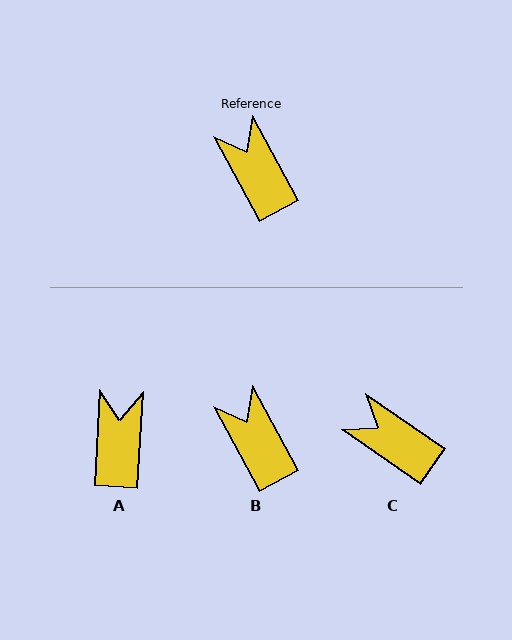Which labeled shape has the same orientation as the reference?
B.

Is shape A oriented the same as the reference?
No, it is off by about 32 degrees.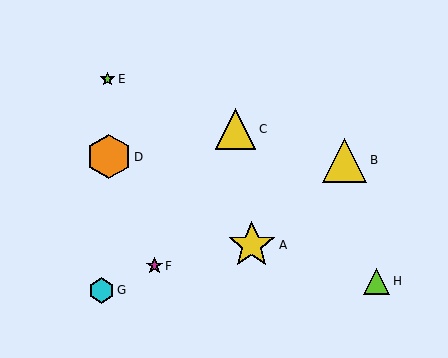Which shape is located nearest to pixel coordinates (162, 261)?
The magenta star (labeled F) at (154, 266) is nearest to that location.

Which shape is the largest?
The yellow star (labeled A) is the largest.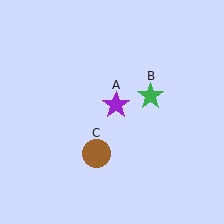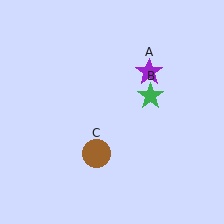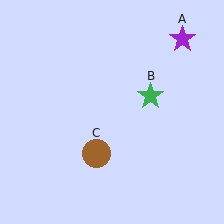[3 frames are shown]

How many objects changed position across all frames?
1 object changed position: purple star (object A).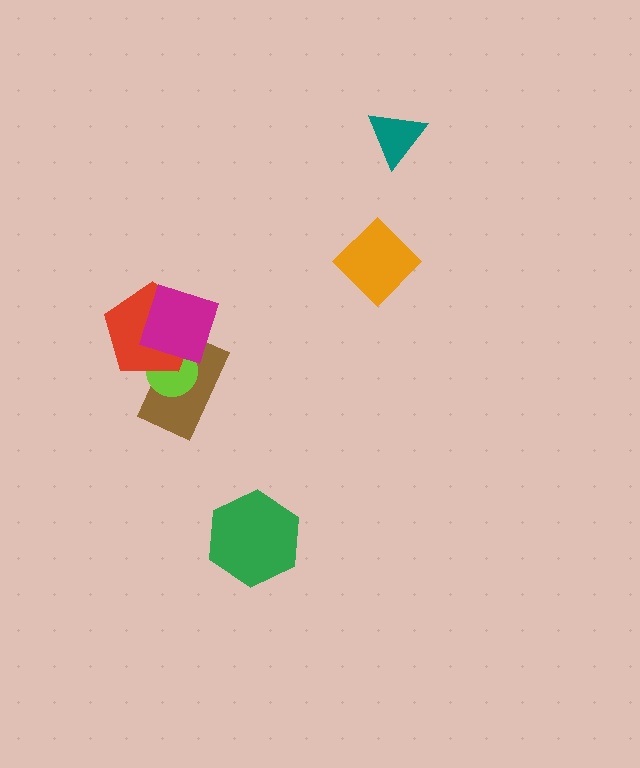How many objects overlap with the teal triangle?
0 objects overlap with the teal triangle.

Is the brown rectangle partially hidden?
Yes, it is partially covered by another shape.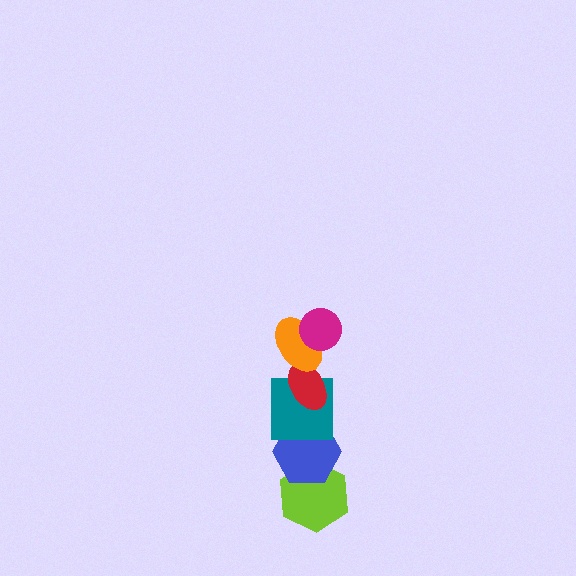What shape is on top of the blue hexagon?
The teal square is on top of the blue hexagon.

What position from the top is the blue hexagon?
The blue hexagon is 5th from the top.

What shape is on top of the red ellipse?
The orange ellipse is on top of the red ellipse.